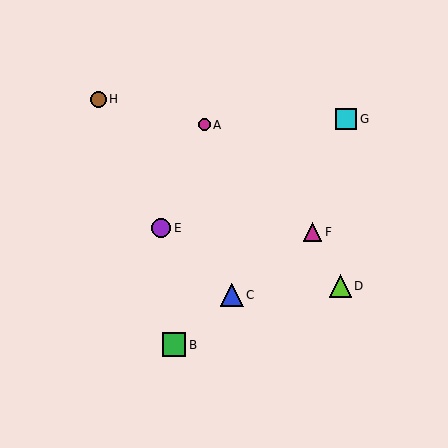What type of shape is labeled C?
Shape C is a blue triangle.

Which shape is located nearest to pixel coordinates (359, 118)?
The cyan square (labeled G) at (346, 119) is nearest to that location.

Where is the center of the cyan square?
The center of the cyan square is at (346, 119).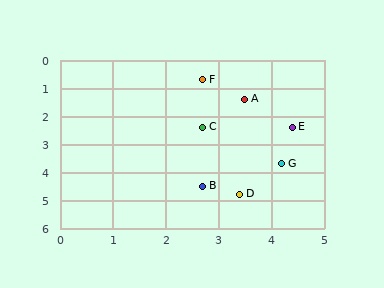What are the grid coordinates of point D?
Point D is at approximately (3.4, 4.8).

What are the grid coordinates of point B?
Point B is at approximately (2.7, 4.5).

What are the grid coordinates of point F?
Point F is at approximately (2.7, 0.7).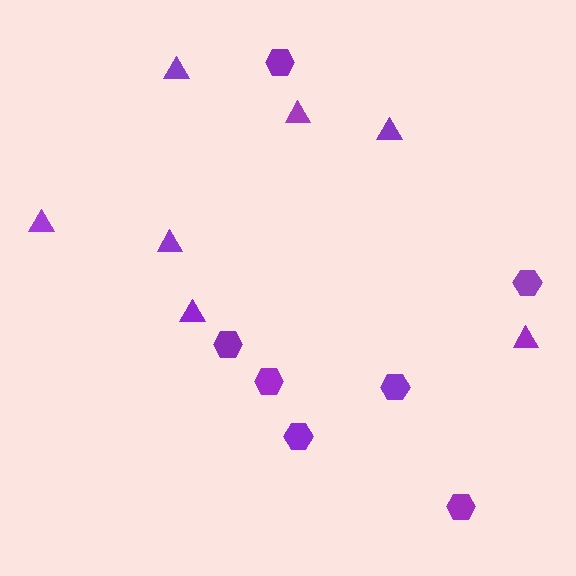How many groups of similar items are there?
There are 2 groups: one group of triangles (7) and one group of hexagons (7).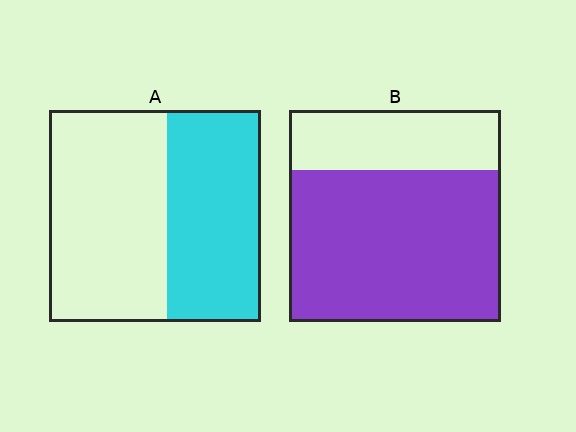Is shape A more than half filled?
No.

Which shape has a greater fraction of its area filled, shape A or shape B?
Shape B.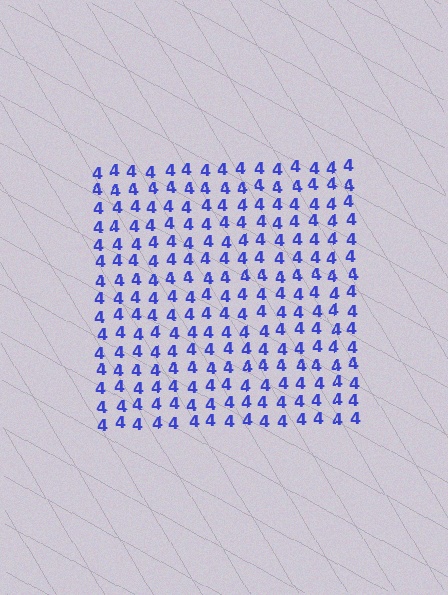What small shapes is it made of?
It is made of small digit 4's.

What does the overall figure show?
The overall figure shows a square.